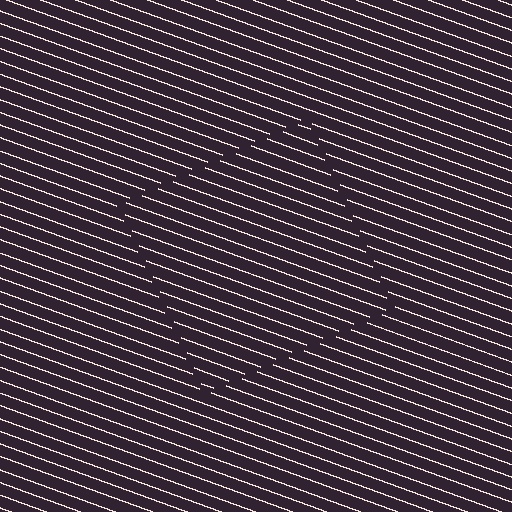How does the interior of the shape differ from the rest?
The interior of the shape contains the same grating, shifted by half a period — the contour is defined by the phase discontinuity where line-ends from the inner and outer gratings abut.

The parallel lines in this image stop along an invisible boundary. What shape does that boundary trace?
An illusory square. The interior of the shape contains the same grating, shifted by half a period — the contour is defined by the phase discontinuity where line-ends from the inner and outer gratings abut.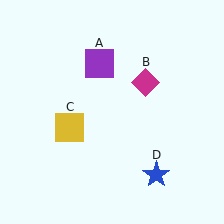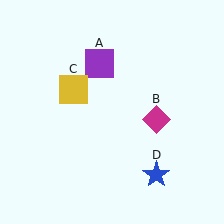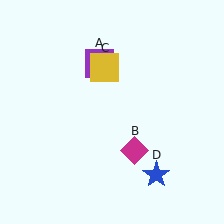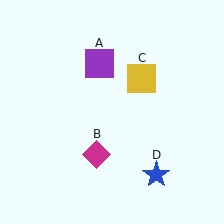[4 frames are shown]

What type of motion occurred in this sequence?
The magenta diamond (object B), yellow square (object C) rotated clockwise around the center of the scene.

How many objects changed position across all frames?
2 objects changed position: magenta diamond (object B), yellow square (object C).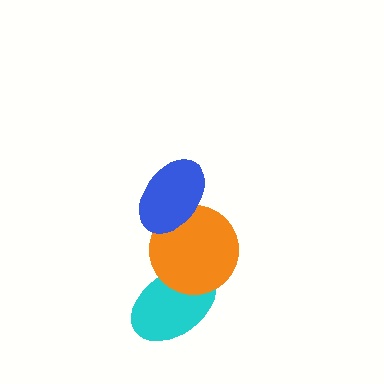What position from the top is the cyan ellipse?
The cyan ellipse is 3rd from the top.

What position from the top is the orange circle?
The orange circle is 2nd from the top.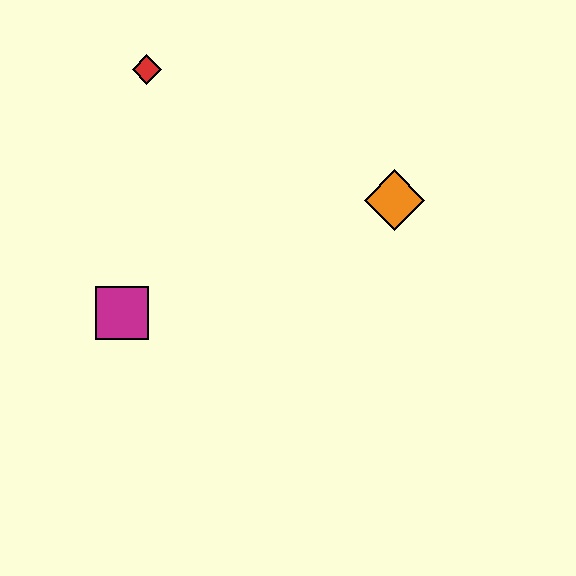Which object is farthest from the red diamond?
The orange diamond is farthest from the red diamond.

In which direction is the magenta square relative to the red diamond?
The magenta square is below the red diamond.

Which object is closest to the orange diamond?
The red diamond is closest to the orange diamond.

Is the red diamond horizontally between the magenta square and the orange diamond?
Yes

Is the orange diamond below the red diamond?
Yes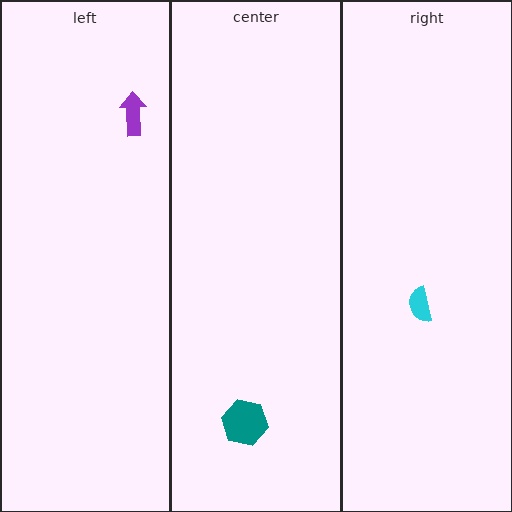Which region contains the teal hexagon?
The center region.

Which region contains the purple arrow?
The left region.